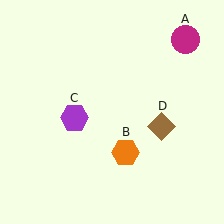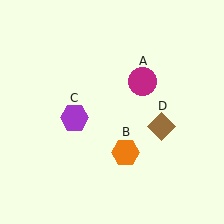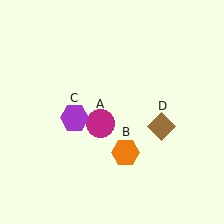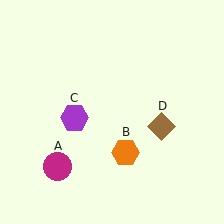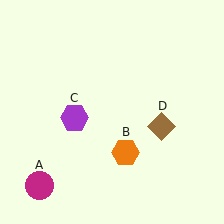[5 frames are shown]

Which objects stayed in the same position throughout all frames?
Orange hexagon (object B) and purple hexagon (object C) and brown diamond (object D) remained stationary.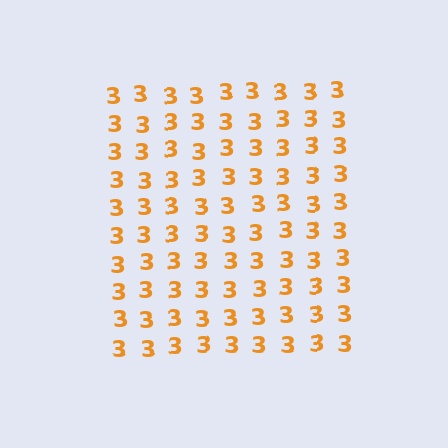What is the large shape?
The large shape is a square.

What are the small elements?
The small elements are digit 3's.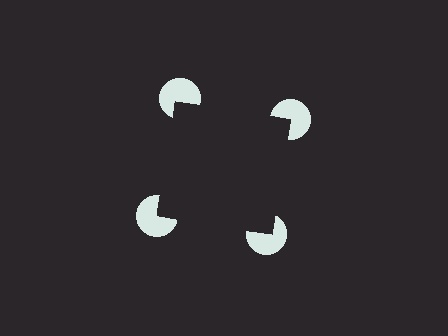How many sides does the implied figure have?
4 sides.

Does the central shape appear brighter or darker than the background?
It typically appears slightly darker than the background, even though no actual brightness change is drawn.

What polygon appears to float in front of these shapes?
An illusory square — its edges are inferred from the aligned wedge cuts in the pac-man discs, not physically drawn.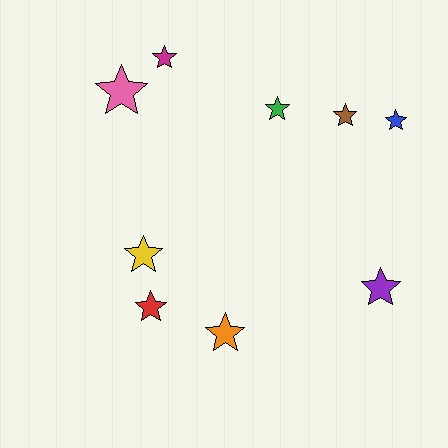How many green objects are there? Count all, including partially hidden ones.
There is 1 green object.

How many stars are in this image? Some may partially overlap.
There are 9 stars.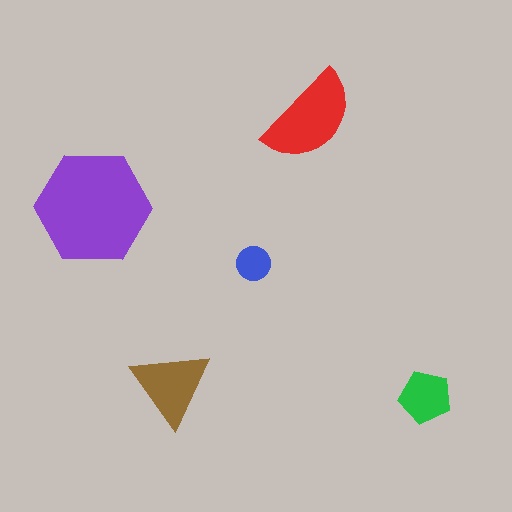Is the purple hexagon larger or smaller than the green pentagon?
Larger.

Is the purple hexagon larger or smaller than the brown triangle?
Larger.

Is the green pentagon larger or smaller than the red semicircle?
Smaller.